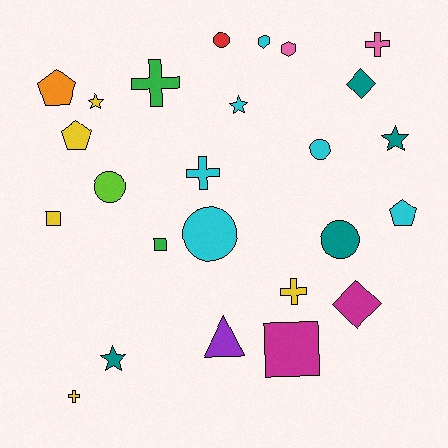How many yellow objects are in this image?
There are 5 yellow objects.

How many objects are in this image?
There are 25 objects.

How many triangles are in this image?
There is 1 triangle.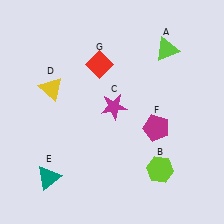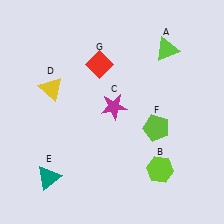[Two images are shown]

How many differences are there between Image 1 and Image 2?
There is 1 difference between the two images.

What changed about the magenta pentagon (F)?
In Image 1, F is magenta. In Image 2, it changed to lime.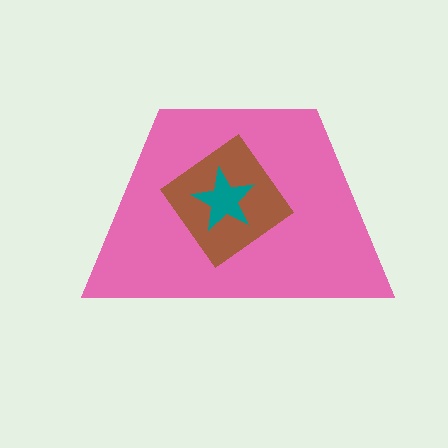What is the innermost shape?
The teal star.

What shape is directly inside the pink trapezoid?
The brown diamond.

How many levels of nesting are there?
3.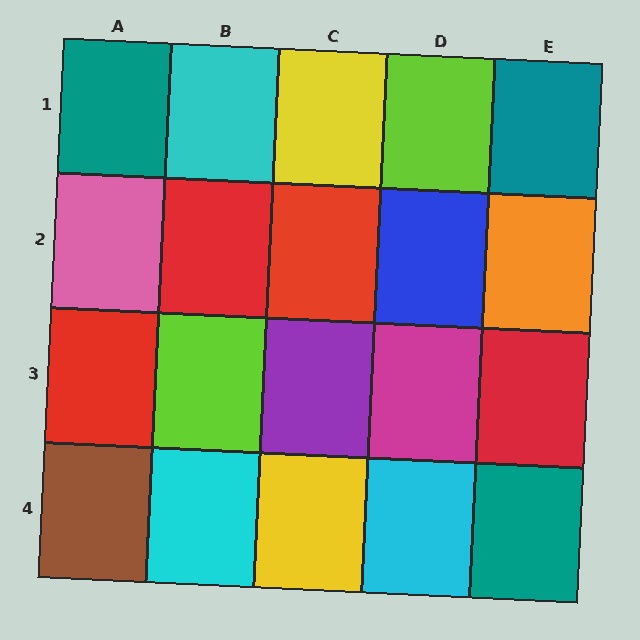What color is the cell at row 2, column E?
Orange.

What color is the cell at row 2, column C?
Red.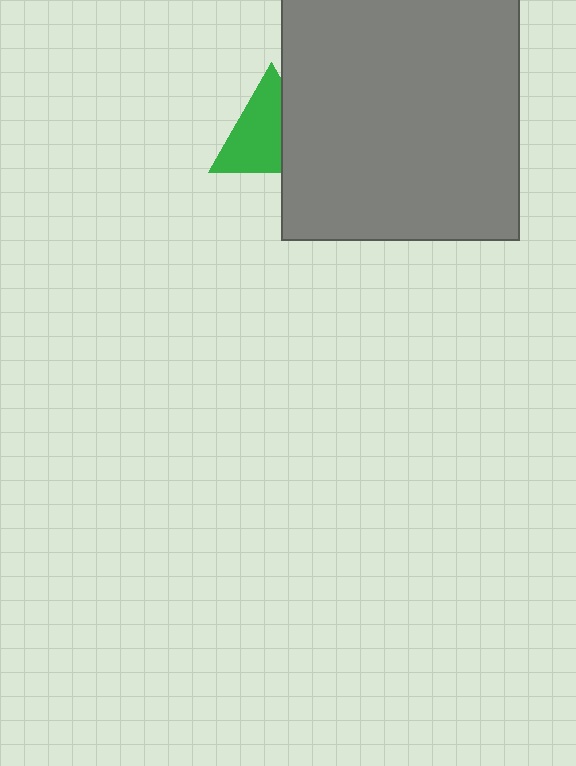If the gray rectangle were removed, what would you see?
You would see the complete green triangle.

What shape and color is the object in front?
The object in front is a gray rectangle.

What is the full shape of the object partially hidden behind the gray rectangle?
The partially hidden object is a green triangle.